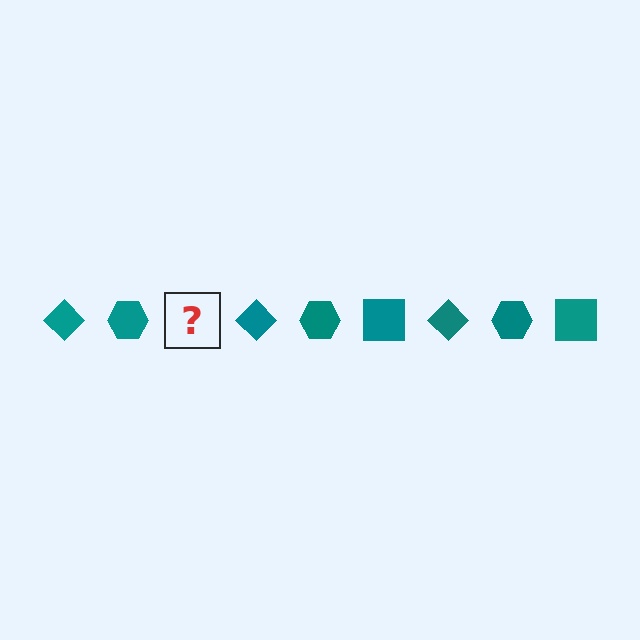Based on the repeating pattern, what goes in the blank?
The blank should be a teal square.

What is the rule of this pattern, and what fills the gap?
The rule is that the pattern cycles through diamond, hexagon, square shapes in teal. The gap should be filled with a teal square.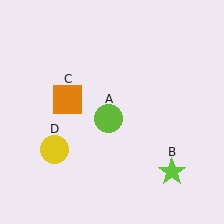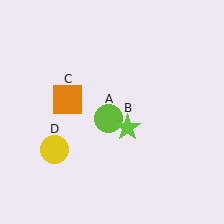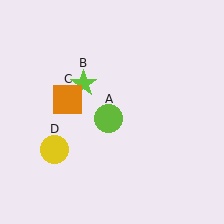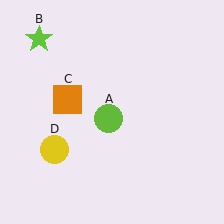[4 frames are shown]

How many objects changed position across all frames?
1 object changed position: lime star (object B).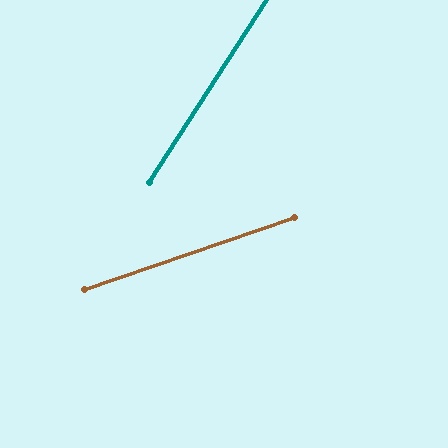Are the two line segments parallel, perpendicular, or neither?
Neither parallel nor perpendicular — they differ by about 38°.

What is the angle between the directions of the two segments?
Approximately 38 degrees.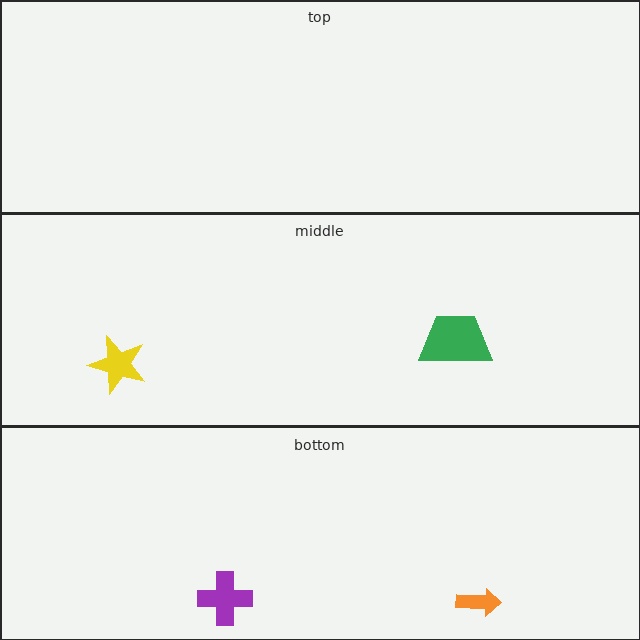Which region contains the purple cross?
The bottom region.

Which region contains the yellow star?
The middle region.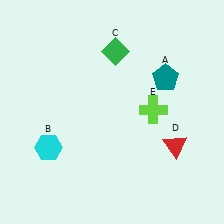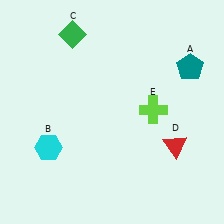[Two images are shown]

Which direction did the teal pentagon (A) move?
The teal pentagon (A) moved right.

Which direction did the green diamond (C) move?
The green diamond (C) moved left.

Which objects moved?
The objects that moved are: the teal pentagon (A), the green diamond (C).